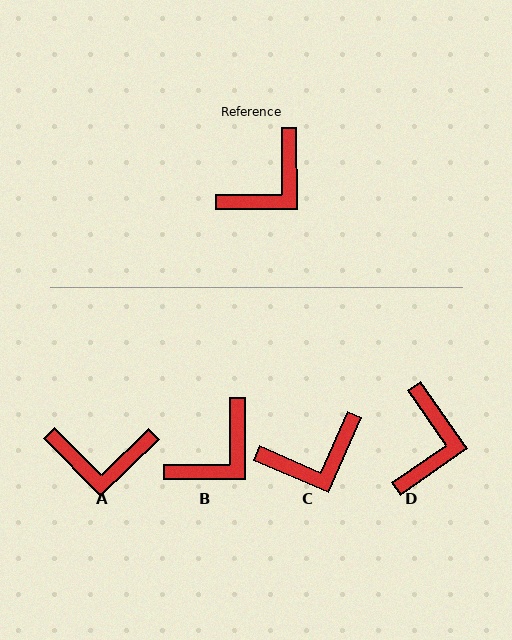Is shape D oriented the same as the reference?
No, it is off by about 35 degrees.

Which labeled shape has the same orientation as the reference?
B.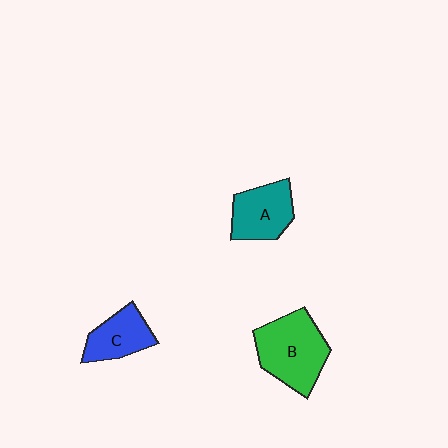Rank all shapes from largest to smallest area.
From largest to smallest: B (green), A (teal), C (blue).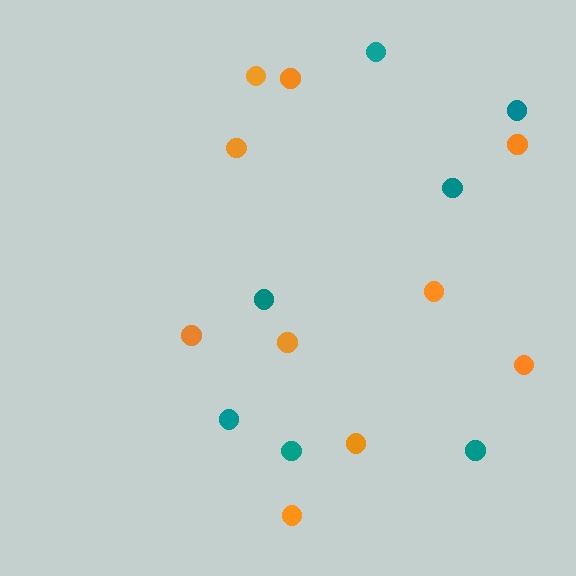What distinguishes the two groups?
There are 2 groups: one group of teal circles (7) and one group of orange circles (10).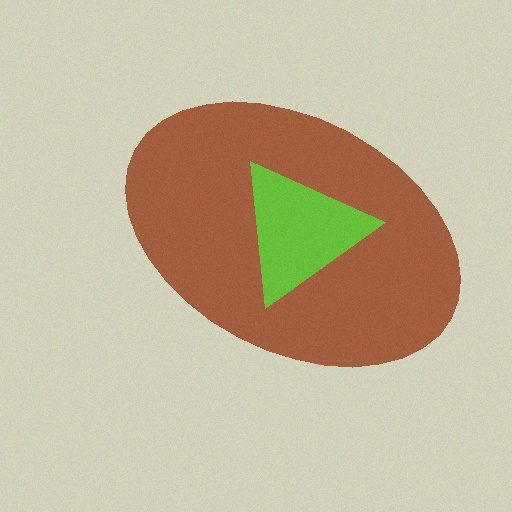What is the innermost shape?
The lime triangle.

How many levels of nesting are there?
2.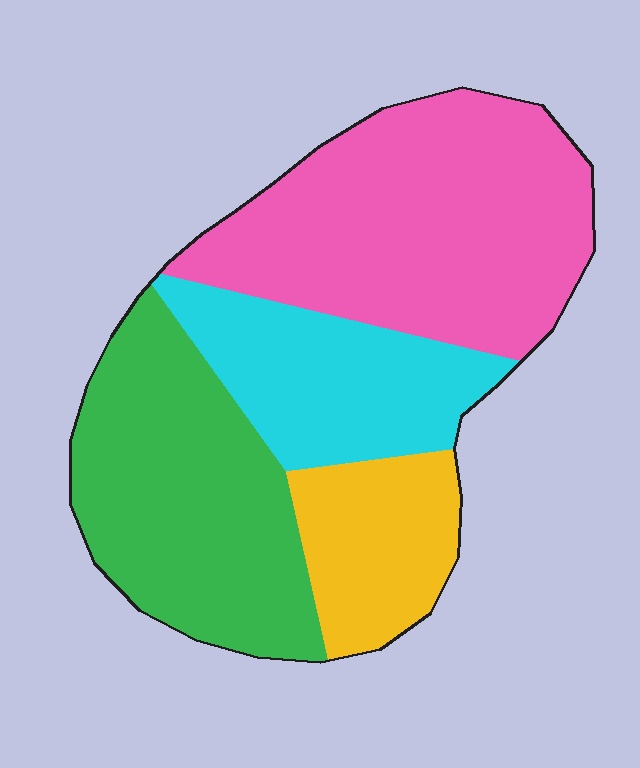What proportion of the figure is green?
Green takes up about one third (1/3) of the figure.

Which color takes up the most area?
Pink, at roughly 35%.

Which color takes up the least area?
Yellow, at roughly 15%.